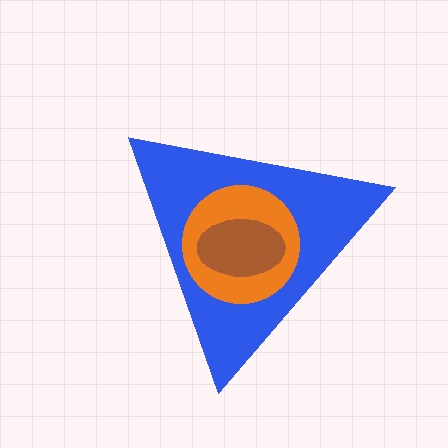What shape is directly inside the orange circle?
The brown ellipse.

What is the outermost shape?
The blue triangle.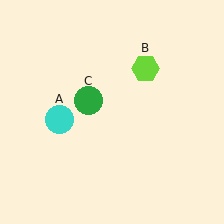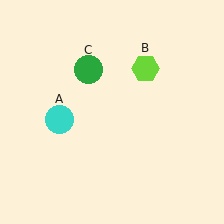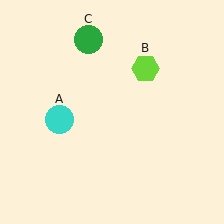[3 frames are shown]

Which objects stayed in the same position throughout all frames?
Cyan circle (object A) and lime hexagon (object B) remained stationary.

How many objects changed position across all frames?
1 object changed position: green circle (object C).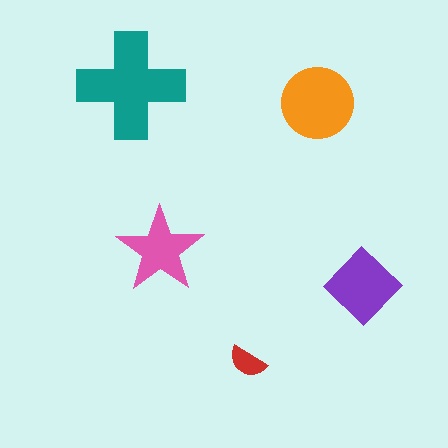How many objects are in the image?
There are 5 objects in the image.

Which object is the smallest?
The red semicircle.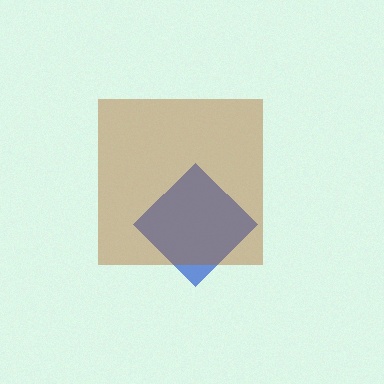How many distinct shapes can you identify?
There are 2 distinct shapes: a blue diamond, a brown square.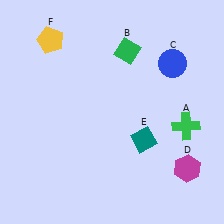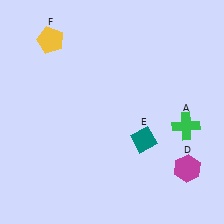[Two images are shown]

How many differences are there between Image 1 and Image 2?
There are 2 differences between the two images.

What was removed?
The blue circle (C), the green diamond (B) were removed in Image 2.